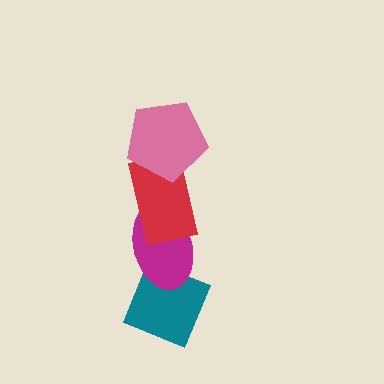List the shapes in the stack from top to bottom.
From top to bottom: the pink pentagon, the red rectangle, the magenta ellipse, the teal diamond.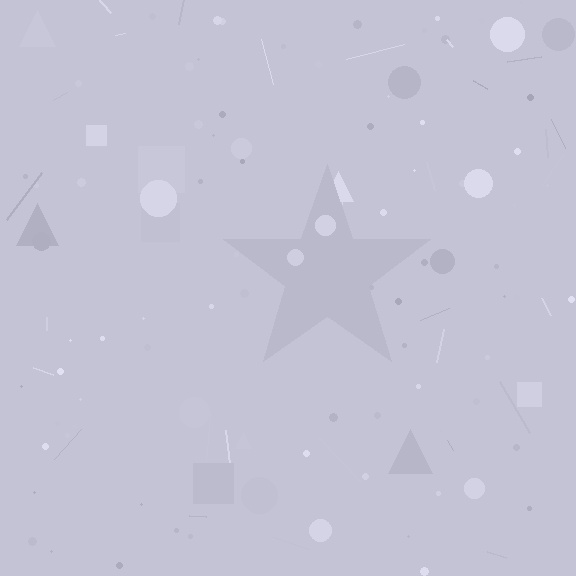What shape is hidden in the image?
A star is hidden in the image.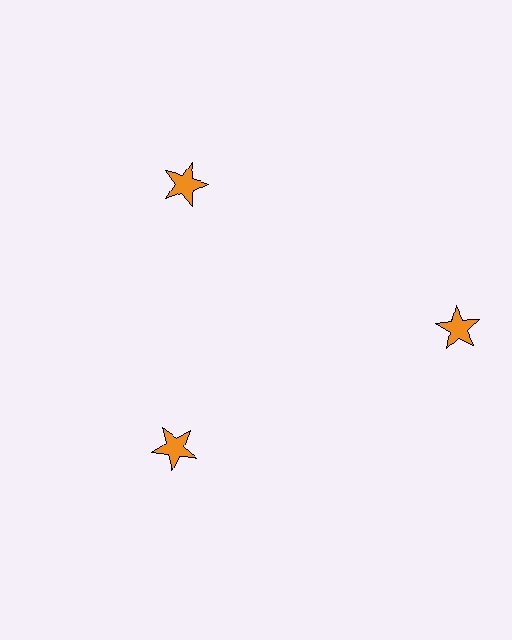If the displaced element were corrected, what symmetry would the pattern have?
It would have 3-fold rotational symmetry — the pattern would map onto itself every 120 degrees.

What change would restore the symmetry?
The symmetry would be restored by moving it inward, back onto the ring so that all 3 stars sit at equal angles and equal distance from the center.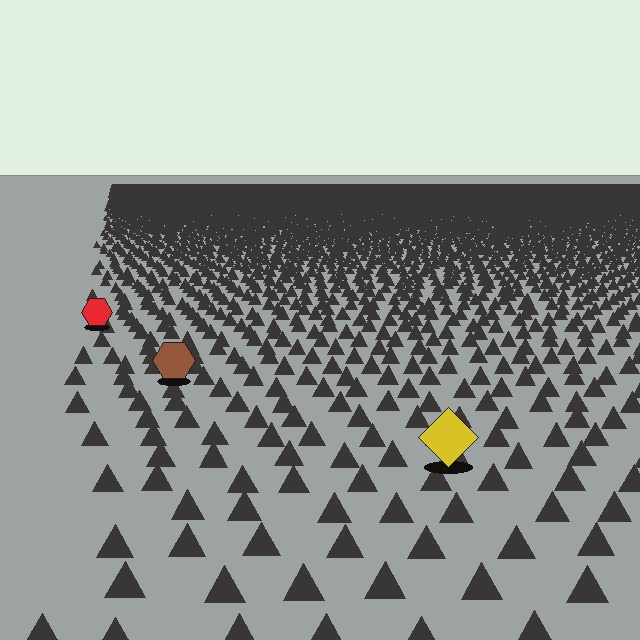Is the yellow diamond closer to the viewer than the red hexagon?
Yes. The yellow diamond is closer — you can tell from the texture gradient: the ground texture is coarser near it.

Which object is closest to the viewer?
The yellow diamond is closest. The texture marks near it are larger and more spread out.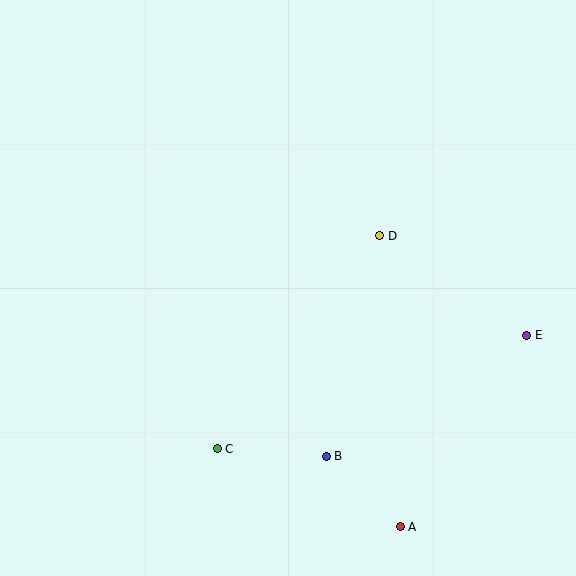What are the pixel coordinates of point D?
Point D is at (380, 236).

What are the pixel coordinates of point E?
Point E is at (527, 335).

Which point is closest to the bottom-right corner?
Point A is closest to the bottom-right corner.